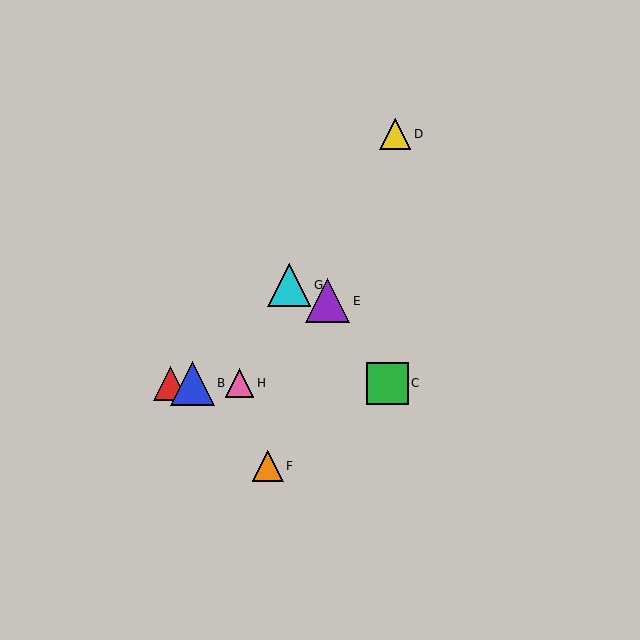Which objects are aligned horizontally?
Objects A, B, C, H are aligned horizontally.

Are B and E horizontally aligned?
No, B is at y≈383 and E is at y≈301.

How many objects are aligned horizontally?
4 objects (A, B, C, H) are aligned horizontally.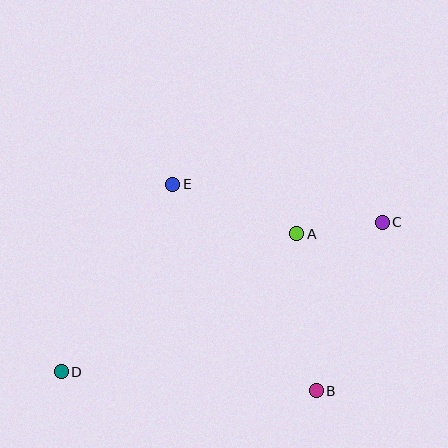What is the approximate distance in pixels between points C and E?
The distance between C and E is approximately 213 pixels.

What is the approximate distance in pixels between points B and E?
The distance between B and E is approximately 251 pixels.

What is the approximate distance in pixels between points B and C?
The distance between B and C is approximately 181 pixels.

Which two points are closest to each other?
Points A and C are closest to each other.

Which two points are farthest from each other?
Points C and D are farthest from each other.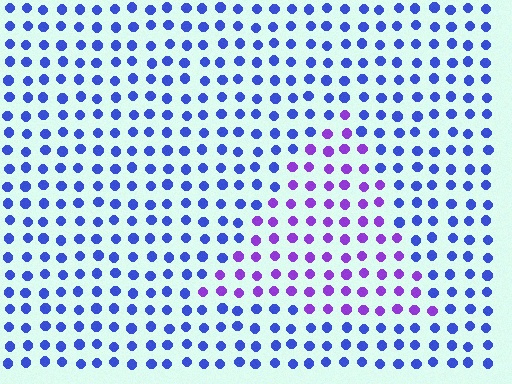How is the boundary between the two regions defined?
The boundary is defined purely by a slight shift in hue (about 43 degrees). Spacing, size, and orientation are identical on both sides.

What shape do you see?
I see a triangle.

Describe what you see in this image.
The image is filled with small blue elements in a uniform arrangement. A triangle-shaped region is visible where the elements are tinted to a slightly different hue, forming a subtle color boundary.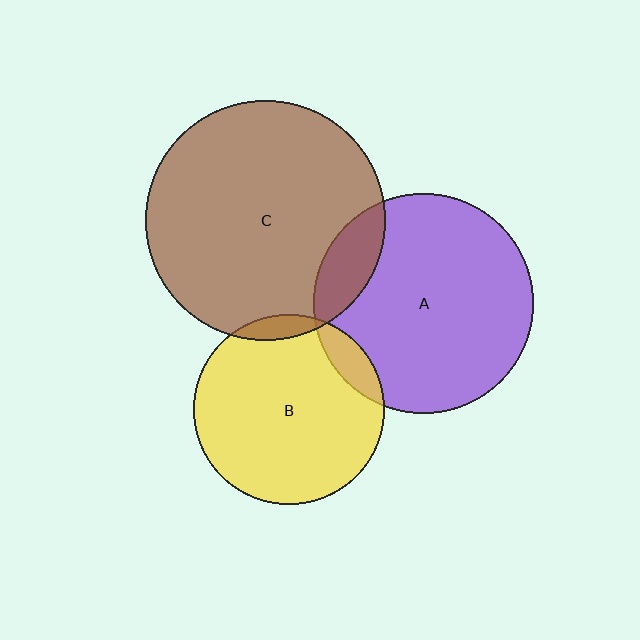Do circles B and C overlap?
Yes.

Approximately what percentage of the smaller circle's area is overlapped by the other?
Approximately 5%.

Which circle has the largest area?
Circle C (brown).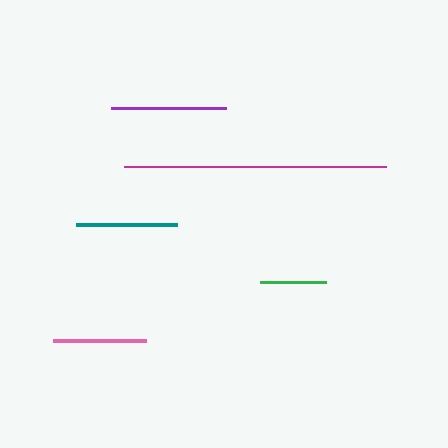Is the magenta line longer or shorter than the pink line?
The magenta line is longer than the pink line.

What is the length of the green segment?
The green segment is approximately 65 pixels long.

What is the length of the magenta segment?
The magenta segment is approximately 262 pixels long.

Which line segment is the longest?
The magenta line is the longest at approximately 262 pixels.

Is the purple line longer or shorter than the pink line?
The purple line is longer than the pink line.